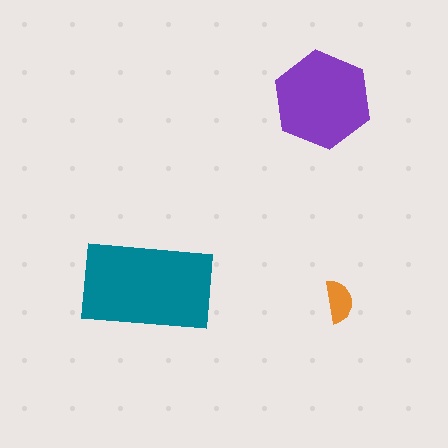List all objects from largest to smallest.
The teal rectangle, the purple hexagon, the orange semicircle.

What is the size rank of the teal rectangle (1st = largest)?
1st.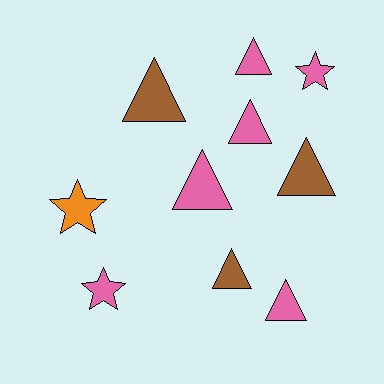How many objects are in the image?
There are 10 objects.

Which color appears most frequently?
Pink, with 6 objects.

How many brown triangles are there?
There are 3 brown triangles.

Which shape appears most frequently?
Triangle, with 7 objects.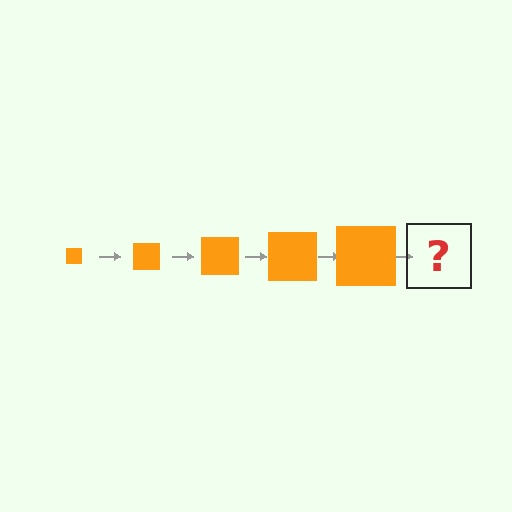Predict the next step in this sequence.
The next step is an orange square, larger than the previous one.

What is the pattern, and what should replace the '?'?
The pattern is that the square gets progressively larger each step. The '?' should be an orange square, larger than the previous one.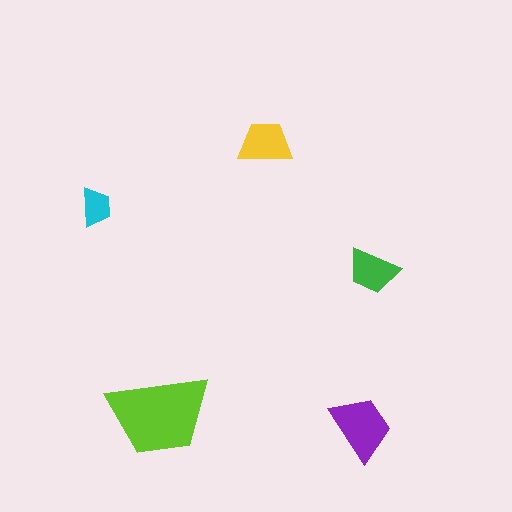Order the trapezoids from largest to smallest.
the lime one, the purple one, the yellow one, the green one, the cyan one.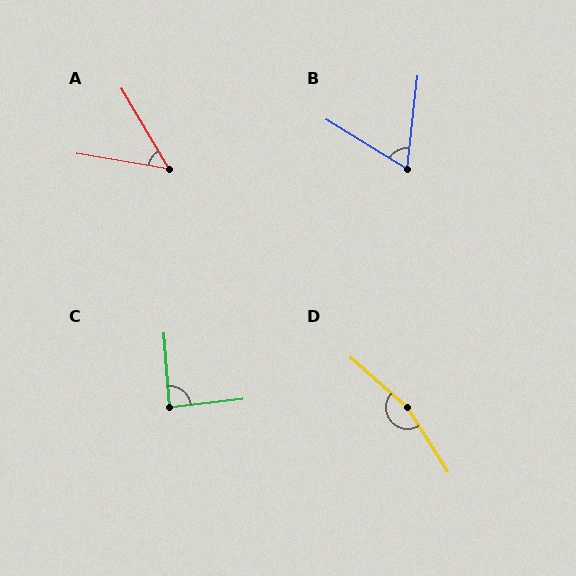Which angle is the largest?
D, at approximately 164 degrees.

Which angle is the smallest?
A, at approximately 50 degrees.